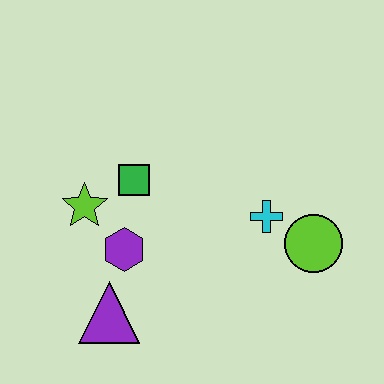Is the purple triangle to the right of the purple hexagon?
No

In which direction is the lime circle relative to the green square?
The lime circle is to the right of the green square.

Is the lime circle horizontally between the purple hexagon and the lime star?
No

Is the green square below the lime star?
No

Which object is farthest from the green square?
The lime circle is farthest from the green square.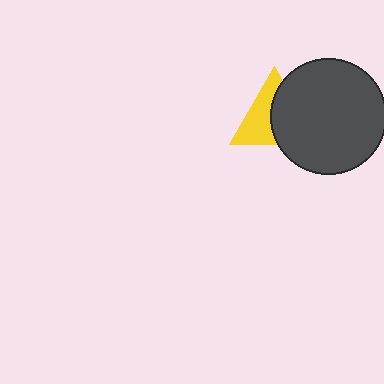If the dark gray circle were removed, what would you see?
You would see the complete yellow triangle.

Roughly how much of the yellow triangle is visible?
About half of it is visible (roughly 49%).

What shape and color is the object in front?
The object in front is a dark gray circle.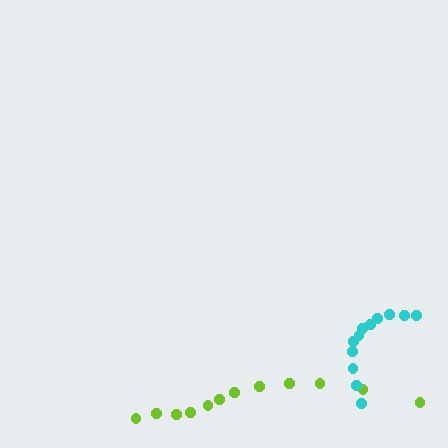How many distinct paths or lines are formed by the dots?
There are 2 distinct paths.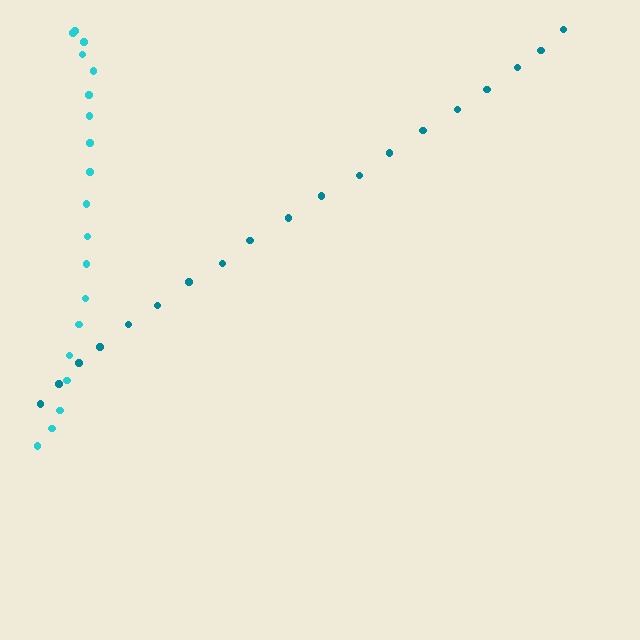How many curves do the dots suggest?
There are 2 distinct paths.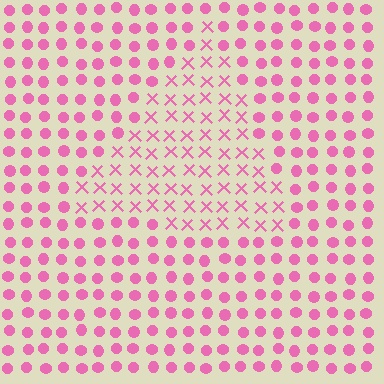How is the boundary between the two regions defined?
The boundary is defined by a change in element shape: X marks inside vs. circles outside. All elements share the same color and spacing.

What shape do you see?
I see a triangle.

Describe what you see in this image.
The image is filled with small pink elements arranged in a uniform grid. A triangle-shaped region contains X marks, while the surrounding area contains circles. The boundary is defined purely by the change in element shape.